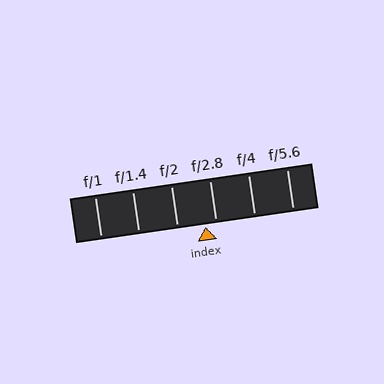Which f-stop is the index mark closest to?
The index mark is closest to f/2.8.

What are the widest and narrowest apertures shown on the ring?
The widest aperture shown is f/1 and the narrowest is f/5.6.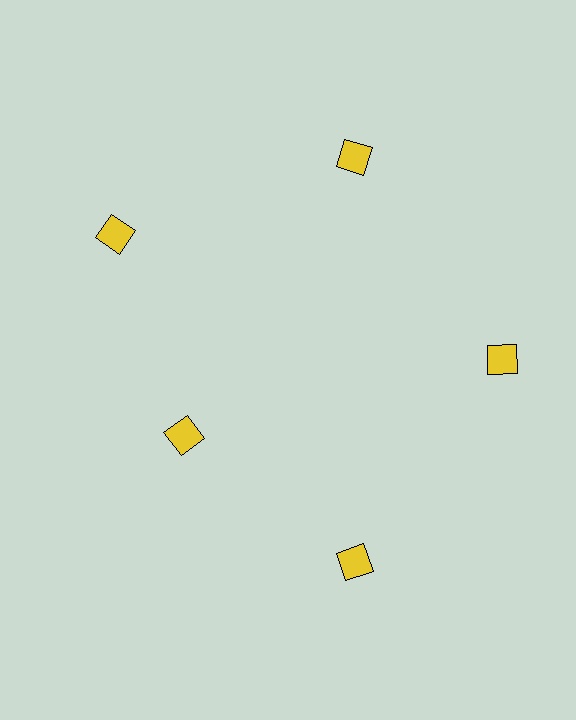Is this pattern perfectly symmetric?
No. The 5 yellow diamonds are arranged in a ring, but one element near the 8 o'clock position is pulled inward toward the center, breaking the 5-fold rotational symmetry.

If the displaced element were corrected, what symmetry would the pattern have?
It would have 5-fold rotational symmetry — the pattern would map onto itself every 72 degrees.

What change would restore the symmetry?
The symmetry would be restored by moving it outward, back onto the ring so that all 5 diamonds sit at equal angles and equal distance from the center.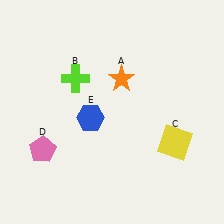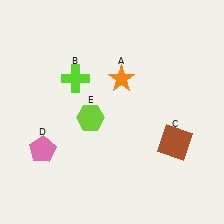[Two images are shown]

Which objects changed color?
C changed from yellow to brown. E changed from blue to lime.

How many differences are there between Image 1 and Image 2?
There are 2 differences between the two images.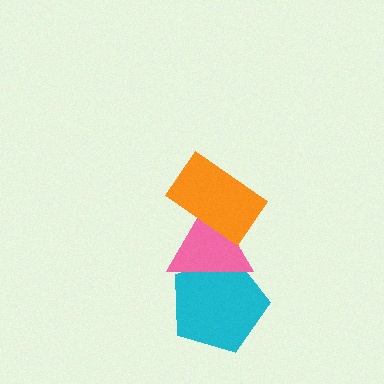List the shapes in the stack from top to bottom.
From top to bottom: the orange rectangle, the pink triangle, the cyan pentagon.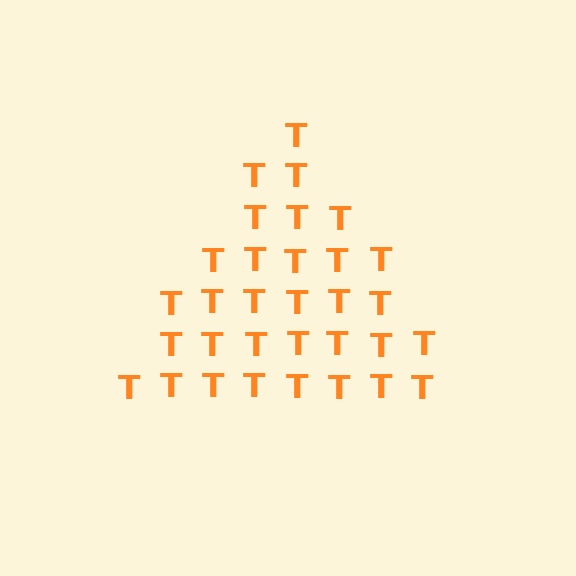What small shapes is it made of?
It is made of small letter T's.